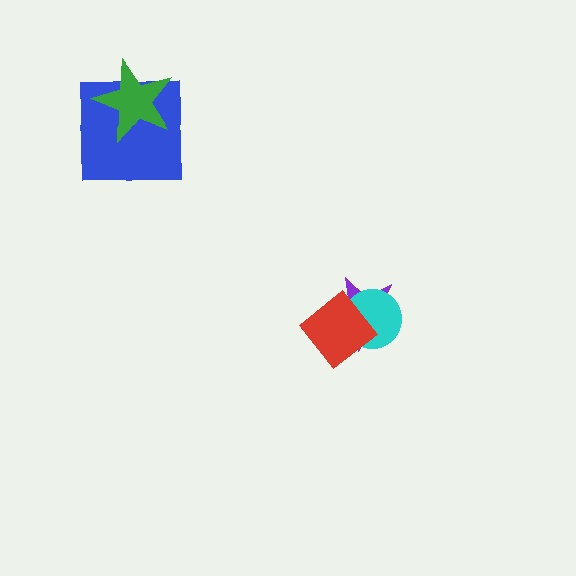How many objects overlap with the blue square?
1 object overlaps with the blue square.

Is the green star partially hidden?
No, no other shape covers it.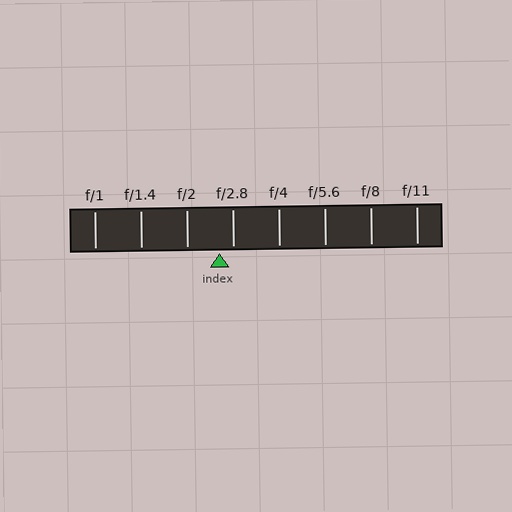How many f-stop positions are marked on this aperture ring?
There are 8 f-stop positions marked.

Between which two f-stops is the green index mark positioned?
The index mark is between f/2 and f/2.8.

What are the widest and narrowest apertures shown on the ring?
The widest aperture shown is f/1 and the narrowest is f/11.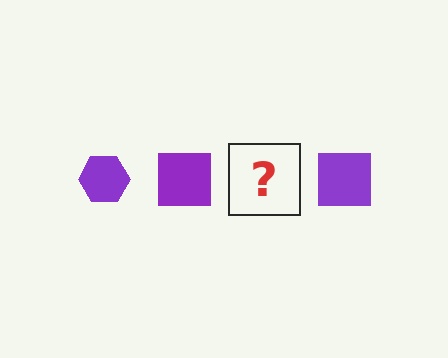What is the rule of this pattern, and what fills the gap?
The rule is that the pattern cycles through hexagon, square shapes in purple. The gap should be filled with a purple hexagon.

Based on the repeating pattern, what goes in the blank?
The blank should be a purple hexagon.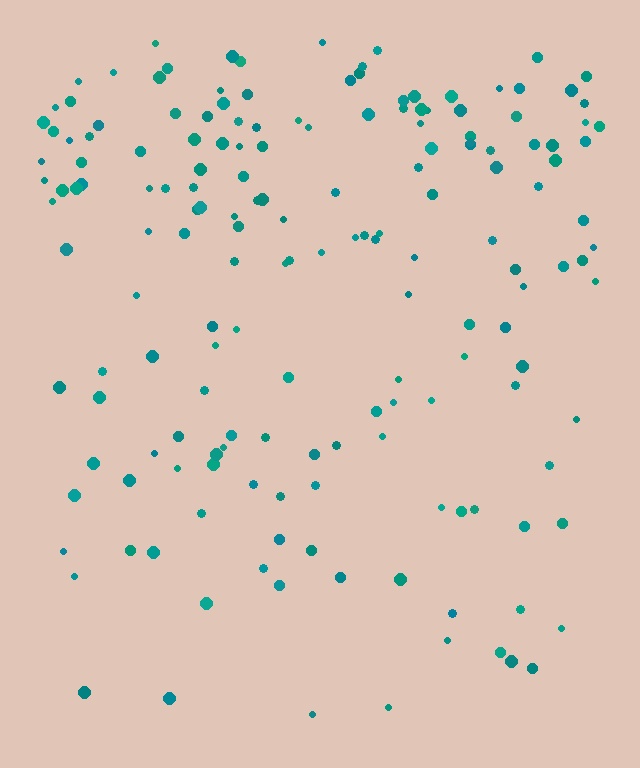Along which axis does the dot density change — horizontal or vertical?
Vertical.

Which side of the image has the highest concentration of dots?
The top.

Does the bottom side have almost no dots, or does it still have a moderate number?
Still a moderate number, just noticeably fewer than the top.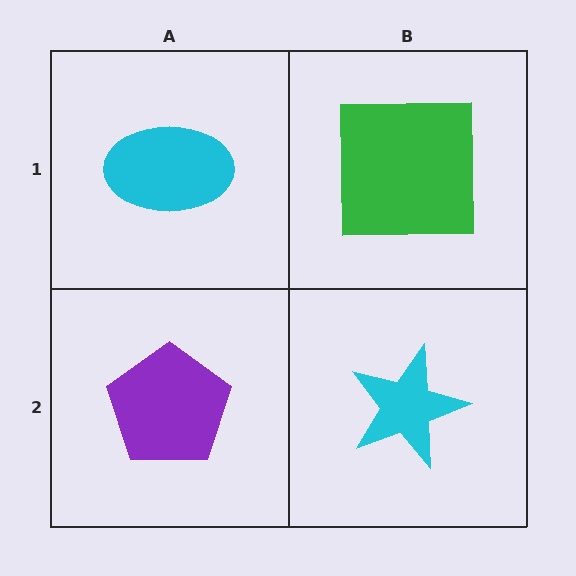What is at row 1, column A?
A cyan ellipse.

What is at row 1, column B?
A green square.